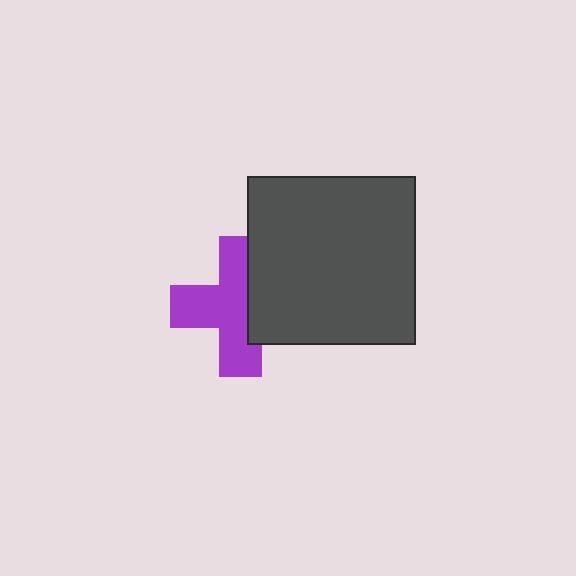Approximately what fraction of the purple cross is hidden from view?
Roughly 36% of the purple cross is hidden behind the dark gray square.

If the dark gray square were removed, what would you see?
You would see the complete purple cross.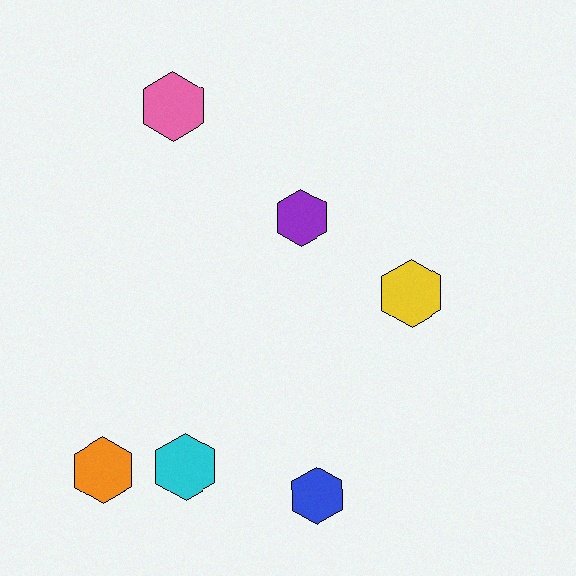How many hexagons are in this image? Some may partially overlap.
There are 6 hexagons.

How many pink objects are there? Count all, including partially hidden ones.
There is 1 pink object.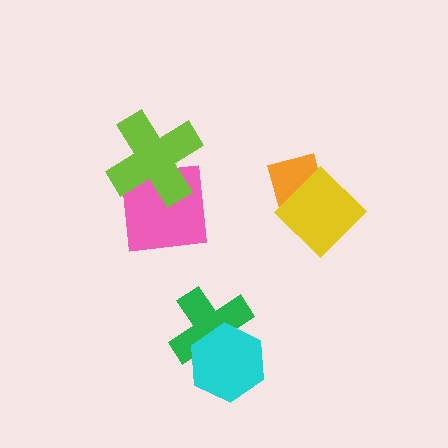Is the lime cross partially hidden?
No, no other shape covers it.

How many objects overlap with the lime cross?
1 object overlaps with the lime cross.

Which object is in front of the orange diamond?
The yellow diamond is in front of the orange diamond.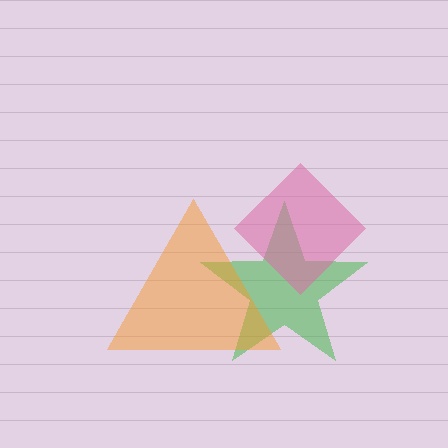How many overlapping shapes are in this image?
There are 3 overlapping shapes in the image.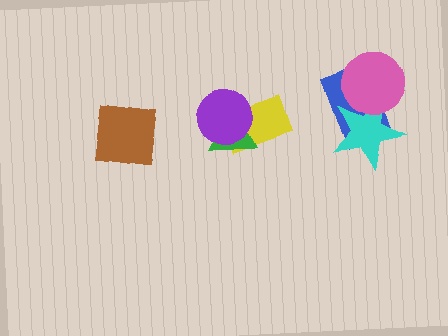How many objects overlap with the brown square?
0 objects overlap with the brown square.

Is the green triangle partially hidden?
Yes, it is partially covered by another shape.